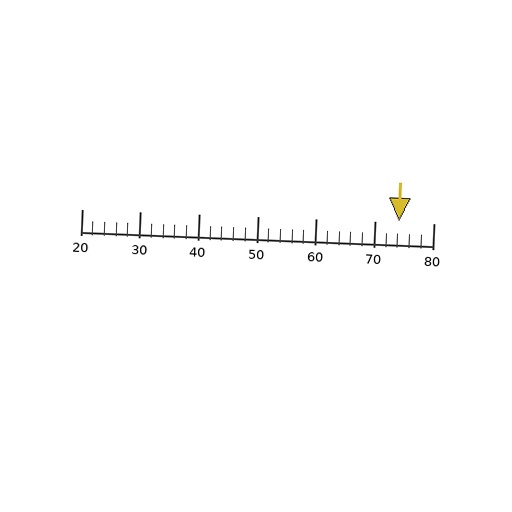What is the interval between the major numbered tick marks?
The major tick marks are spaced 10 units apart.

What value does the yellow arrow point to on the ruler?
The yellow arrow points to approximately 74.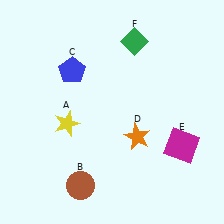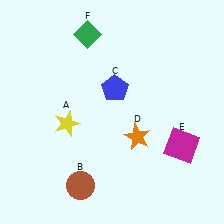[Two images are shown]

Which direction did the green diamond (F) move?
The green diamond (F) moved left.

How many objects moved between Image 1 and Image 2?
2 objects moved between the two images.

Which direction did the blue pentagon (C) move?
The blue pentagon (C) moved right.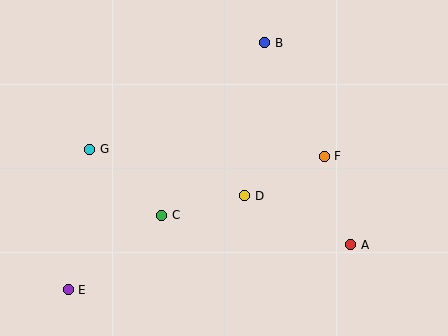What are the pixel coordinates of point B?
Point B is at (265, 43).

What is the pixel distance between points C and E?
The distance between C and E is 119 pixels.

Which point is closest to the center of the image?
Point D at (245, 196) is closest to the center.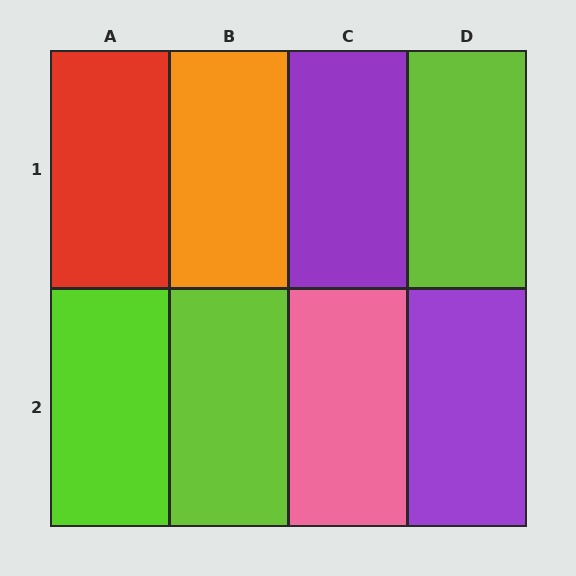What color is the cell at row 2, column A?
Lime.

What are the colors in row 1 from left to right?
Red, orange, purple, lime.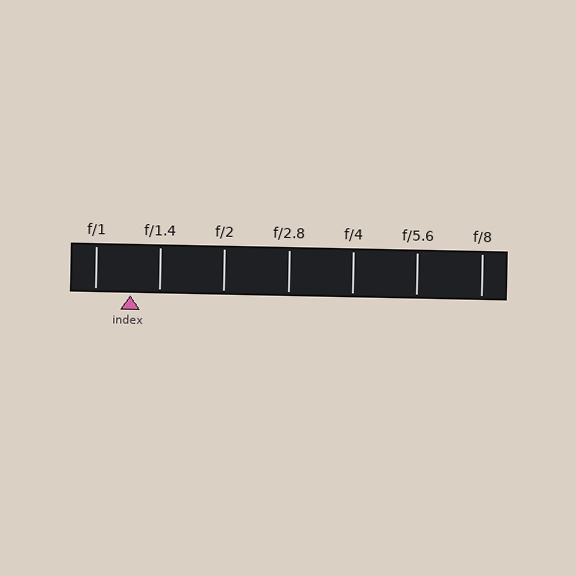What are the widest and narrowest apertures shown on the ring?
The widest aperture shown is f/1 and the narrowest is f/8.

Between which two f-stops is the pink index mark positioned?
The index mark is between f/1 and f/1.4.